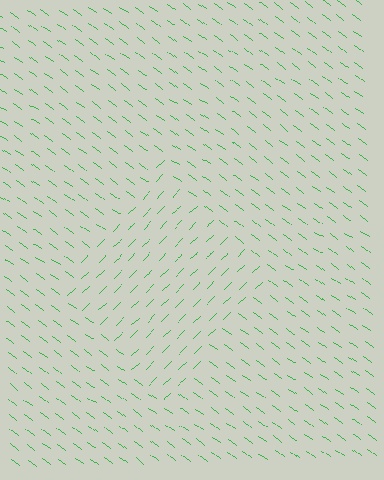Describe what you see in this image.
The image is filled with small green line segments. A diamond region in the image has lines oriented differently from the surrounding lines, creating a visible texture boundary.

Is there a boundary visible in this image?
Yes, there is a texture boundary formed by a change in line orientation.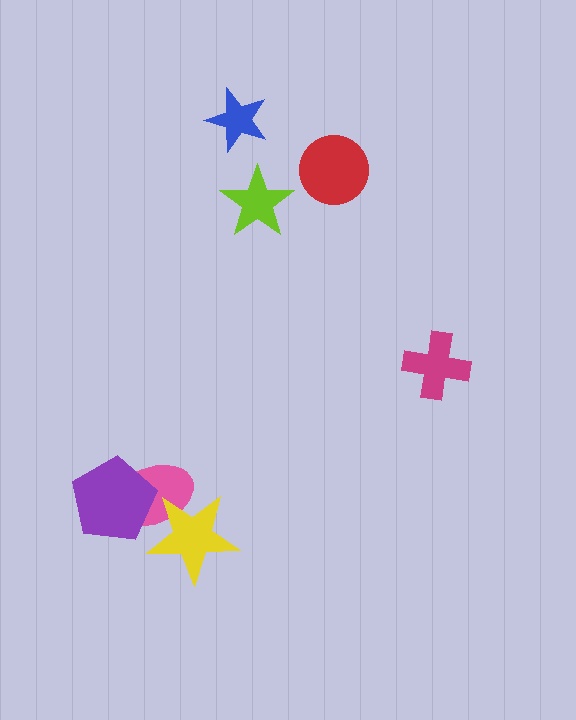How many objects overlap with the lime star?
0 objects overlap with the lime star.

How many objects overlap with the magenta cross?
0 objects overlap with the magenta cross.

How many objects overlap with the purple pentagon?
1 object overlaps with the purple pentagon.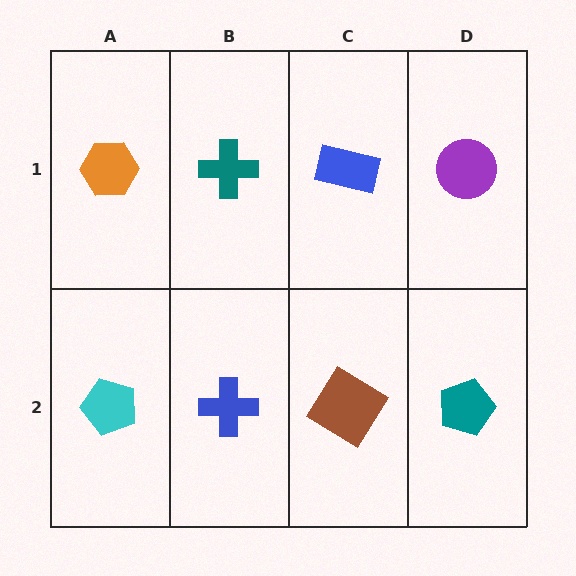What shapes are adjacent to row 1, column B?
A blue cross (row 2, column B), an orange hexagon (row 1, column A), a blue rectangle (row 1, column C).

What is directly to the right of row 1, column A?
A teal cross.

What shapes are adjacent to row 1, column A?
A cyan pentagon (row 2, column A), a teal cross (row 1, column B).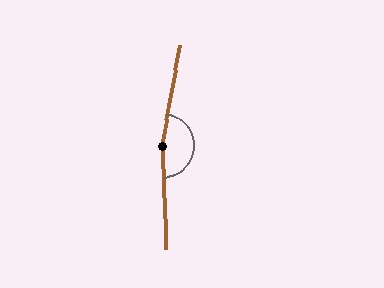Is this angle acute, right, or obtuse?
It is obtuse.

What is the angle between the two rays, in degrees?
Approximately 168 degrees.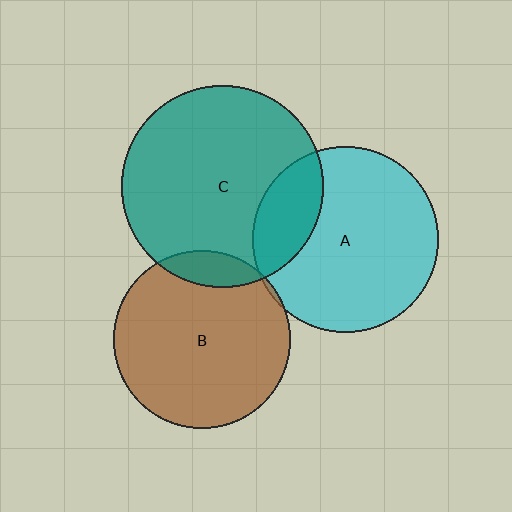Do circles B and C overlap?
Yes.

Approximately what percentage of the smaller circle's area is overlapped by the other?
Approximately 10%.